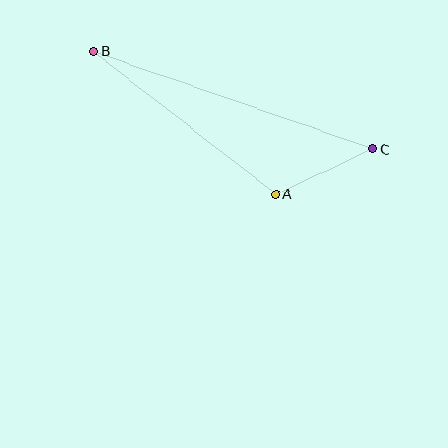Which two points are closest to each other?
Points A and C are closest to each other.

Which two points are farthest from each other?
Points B and C are farthest from each other.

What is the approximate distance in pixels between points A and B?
The distance between A and B is approximately 232 pixels.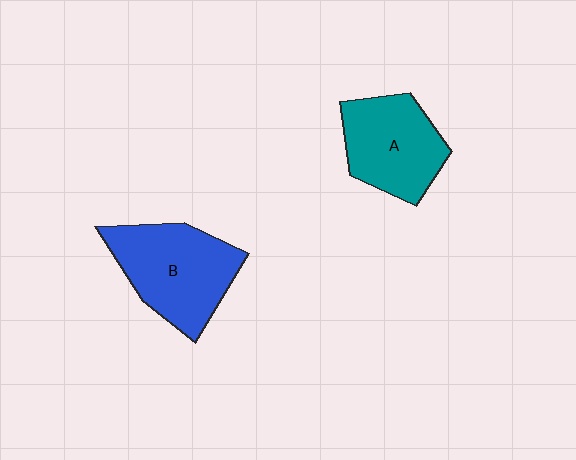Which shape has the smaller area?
Shape A (teal).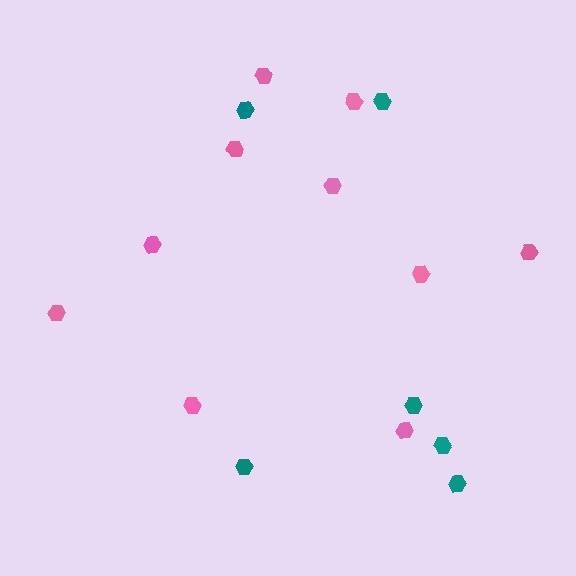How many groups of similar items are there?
There are 2 groups: one group of teal hexagons (6) and one group of pink hexagons (10).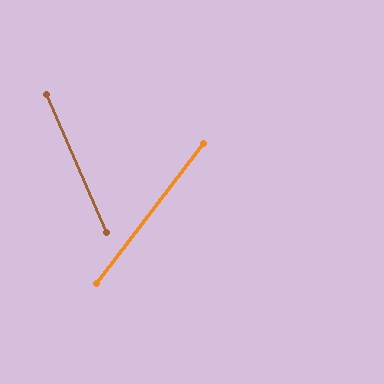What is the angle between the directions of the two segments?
Approximately 61 degrees.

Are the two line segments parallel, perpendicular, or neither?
Neither parallel nor perpendicular — they differ by about 61°.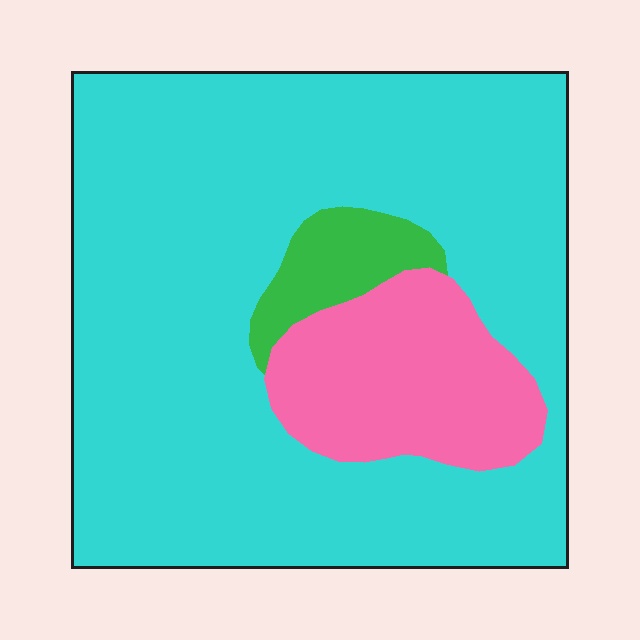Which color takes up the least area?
Green, at roughly 5%.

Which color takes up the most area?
Cyan, at roughly 80%.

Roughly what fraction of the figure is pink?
Pink takes up about one sixth (1/6) of the figure.